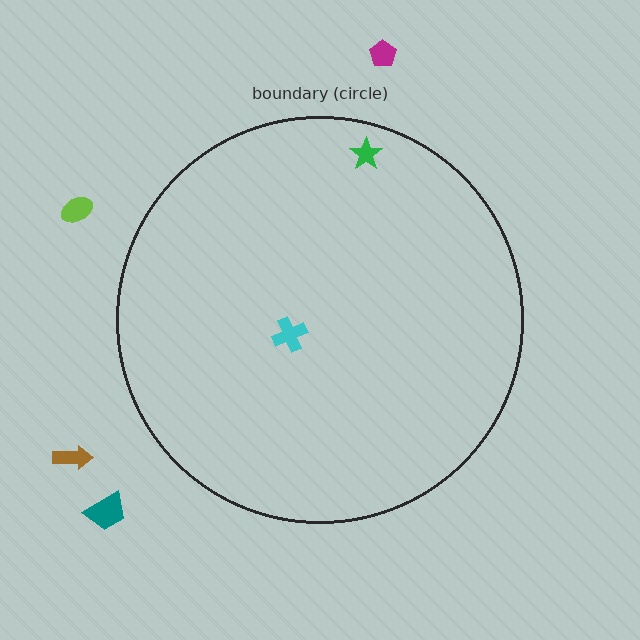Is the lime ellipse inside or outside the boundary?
Outside.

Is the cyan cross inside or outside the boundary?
Inside.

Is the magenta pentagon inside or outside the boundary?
Outside.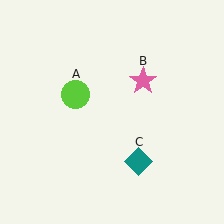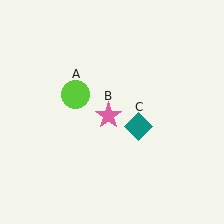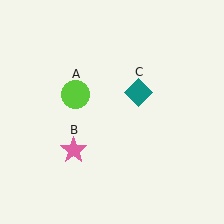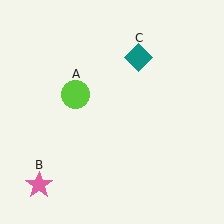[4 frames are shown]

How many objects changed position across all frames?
2 objects changed position: pink star (object B), teal diamond (object C).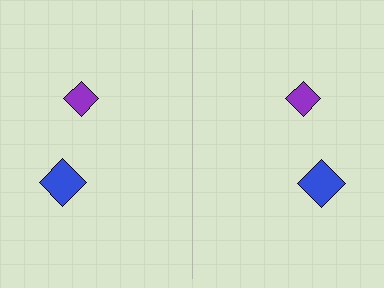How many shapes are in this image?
There are 4 shapes in this image.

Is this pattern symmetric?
Yes, this pattern has bilateral (reflection) symmetry.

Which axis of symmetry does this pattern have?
The pattern has a vertical axis of symmetry running through the center of the image.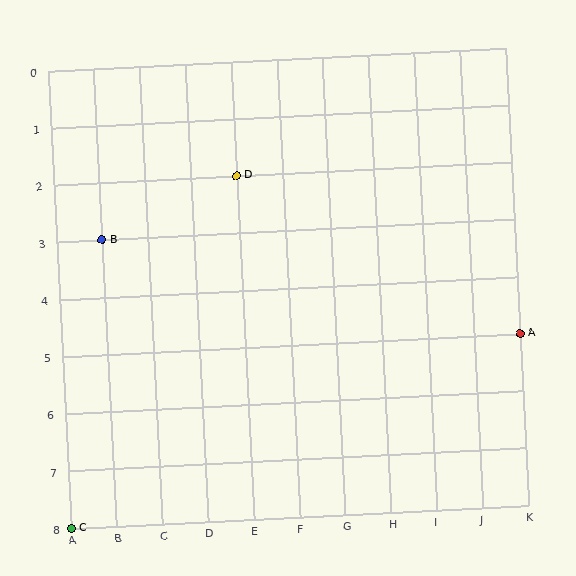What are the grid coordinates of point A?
Point A is at grid coordinates (K, 5).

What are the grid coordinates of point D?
Point D is at grid coordinates (E, 2).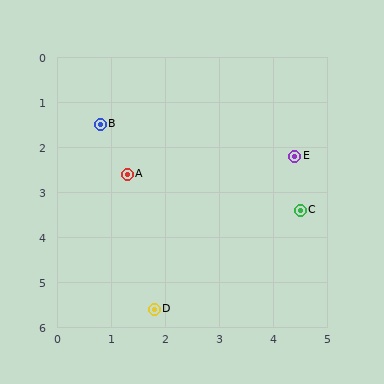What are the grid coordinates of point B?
Point B is at approximately (0.8, 1.5).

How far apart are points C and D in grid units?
Points C and D are about 3.5 grid units apart.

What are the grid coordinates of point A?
Point A is at approximately (1.3, 2.6).